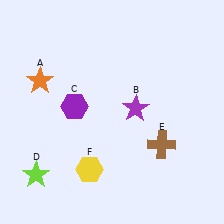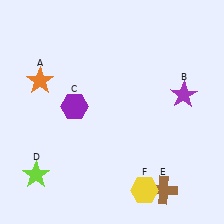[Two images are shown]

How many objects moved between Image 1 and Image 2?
3 objects moved between the two images.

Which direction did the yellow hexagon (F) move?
The yellow hexagon (F) moved right.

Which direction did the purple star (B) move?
The purple star (B) moved right.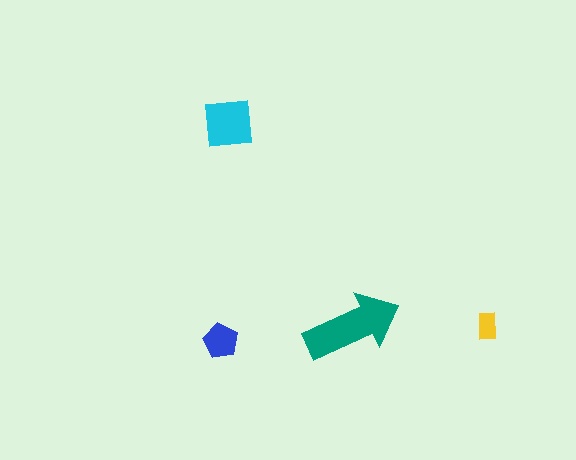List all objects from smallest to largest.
The yellow rectangle, the blue pentagon, the cyan square, the teal arrow.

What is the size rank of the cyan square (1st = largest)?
2nd.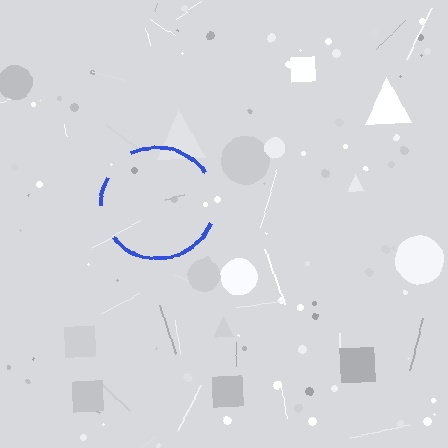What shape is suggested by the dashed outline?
The dashed outline suggests a circle.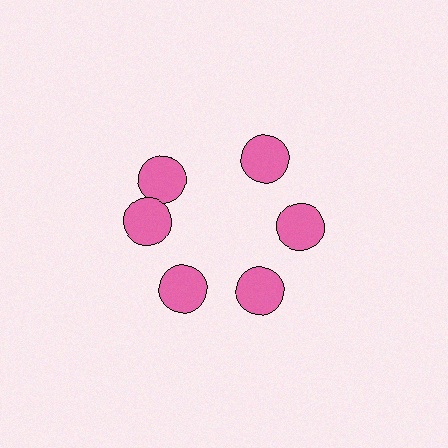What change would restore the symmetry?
The symmetry would be restored by rotating it back into even spacing with its neighbors so that all 6 circles sit at equal angles and equal distance from the center.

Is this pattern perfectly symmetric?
No. The 6 pink circles are arranged in a ring, but one element near the 11 o'clock position is rotated out of alignment along the ring, breaking the 6-fold rotational symmetry.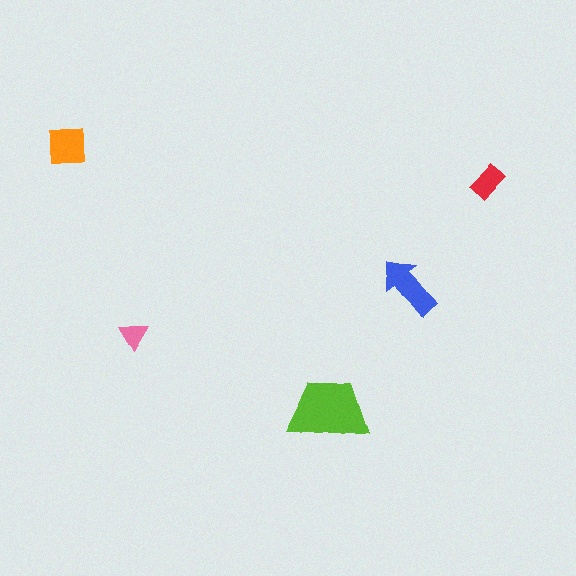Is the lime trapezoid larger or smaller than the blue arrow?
Larger.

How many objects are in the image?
There are 5 objects in the image.